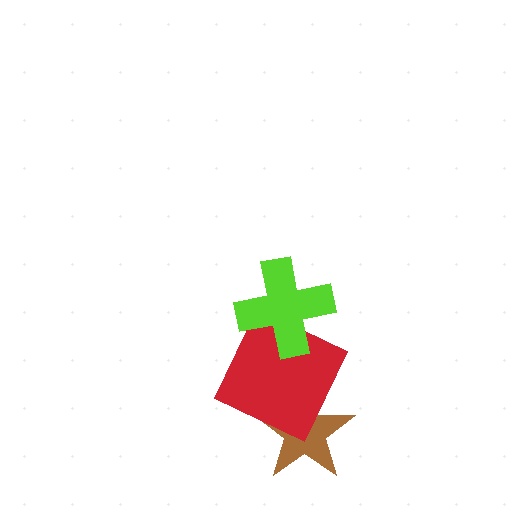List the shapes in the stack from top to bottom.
From top to bottom: the lime cross, the red square, the brown star.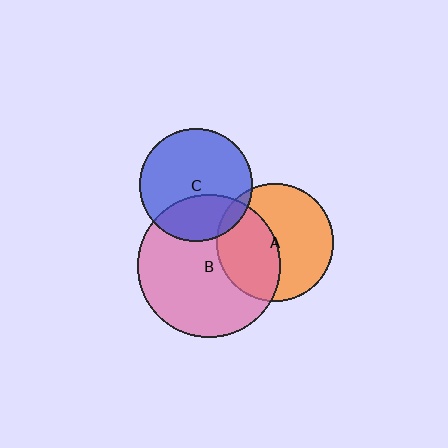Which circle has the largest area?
Circle B (pink).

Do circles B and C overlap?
Yes.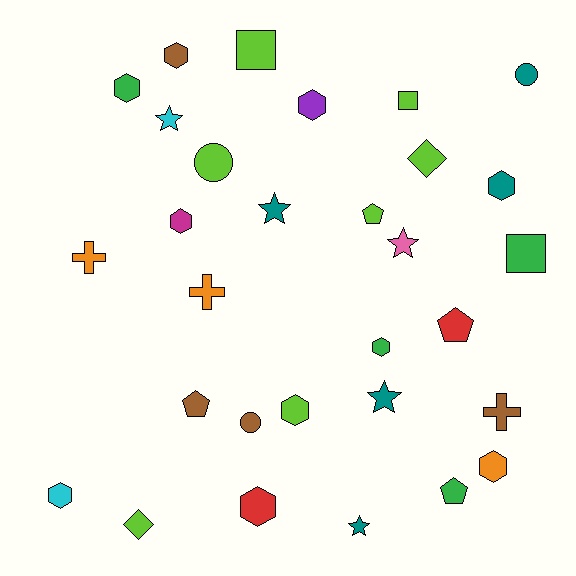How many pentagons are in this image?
There are 4 pentagons.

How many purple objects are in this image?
There is 1 purple object.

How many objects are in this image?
There are 30 objects.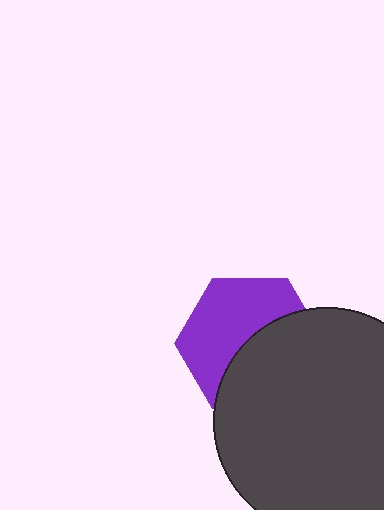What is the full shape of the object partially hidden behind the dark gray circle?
The partially hidden object is a purple hexagon.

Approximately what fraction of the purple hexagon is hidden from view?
Roughly 48% of the purple hexagon is hidden behind the dark gray circle.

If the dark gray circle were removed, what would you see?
You would see the complete purple hexagon.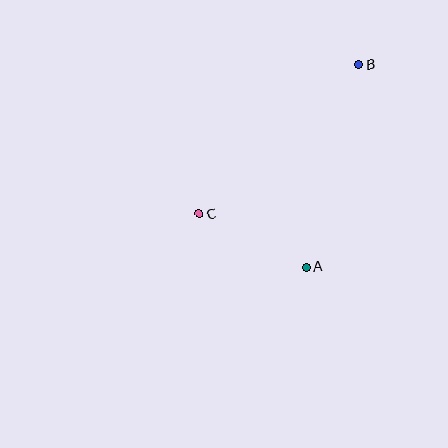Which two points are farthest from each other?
Points B and C are farthest from each other.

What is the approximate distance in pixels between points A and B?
The distance between A and B is approximately 209 pixels.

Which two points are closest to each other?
Points A and C are closest to each other.